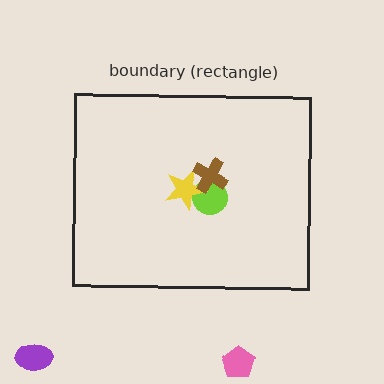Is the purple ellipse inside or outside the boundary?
Outside.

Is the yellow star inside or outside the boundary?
Inside.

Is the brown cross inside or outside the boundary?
Inside.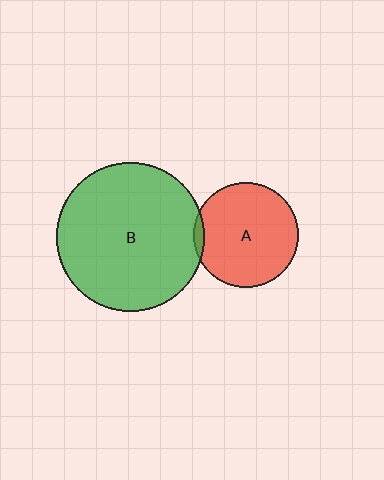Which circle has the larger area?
Circle B (green).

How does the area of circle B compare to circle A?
Approximately 2.0 times.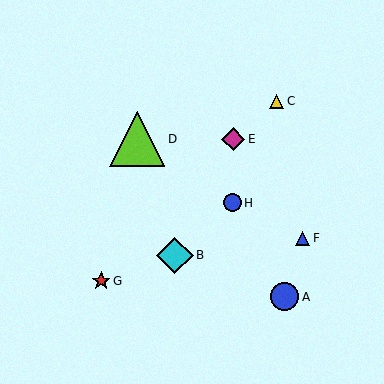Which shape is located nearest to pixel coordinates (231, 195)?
The blue circle (labeled H) at (233, 203) is nearest to that location.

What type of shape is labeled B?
Shape B is a cyan diamond.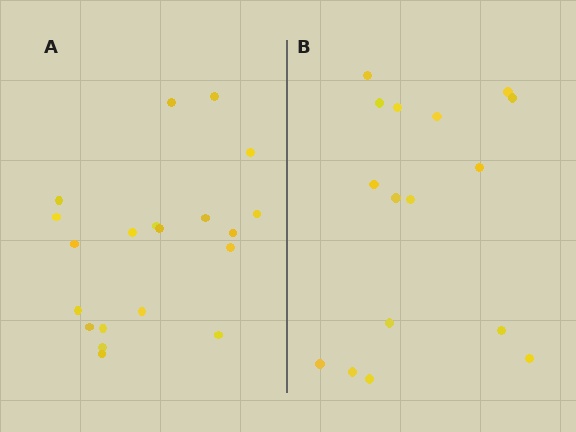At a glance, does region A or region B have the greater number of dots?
Region A (the left region) has more dots.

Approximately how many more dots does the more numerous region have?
Region A has about 4 more dots than region B.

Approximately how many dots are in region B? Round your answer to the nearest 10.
About 20 dots. (The exact count is 16, which rounds to 20.)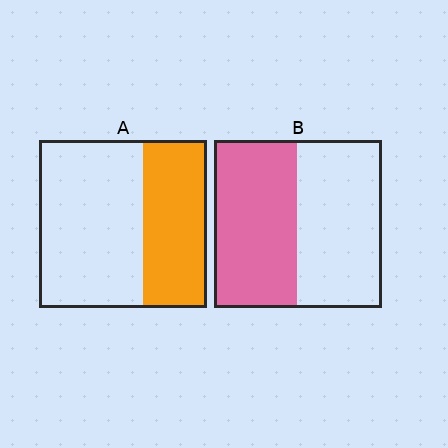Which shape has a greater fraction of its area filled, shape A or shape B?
Shape B.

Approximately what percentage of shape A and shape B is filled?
A is approximately 40% and B is approximately 50%.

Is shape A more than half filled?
No.